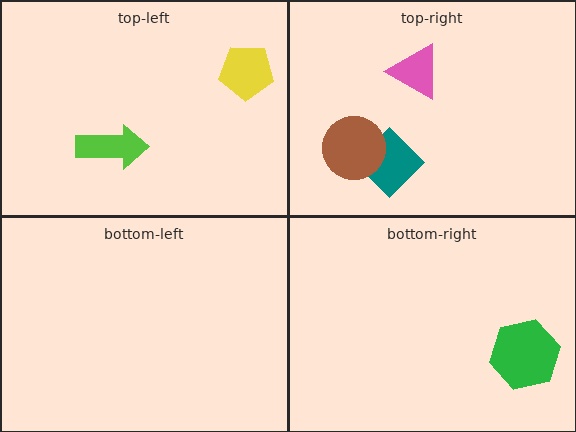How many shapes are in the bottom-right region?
1.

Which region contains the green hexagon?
The bottom-right region.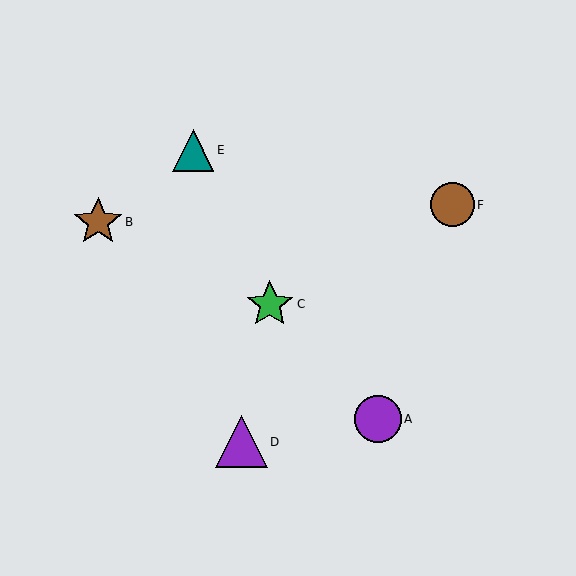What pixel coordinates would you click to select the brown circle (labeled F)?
Click at (452, 205) to select the brown circle F.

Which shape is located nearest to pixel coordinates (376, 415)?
The purple circle (labeled A) at (378, 419) is nearest to that location.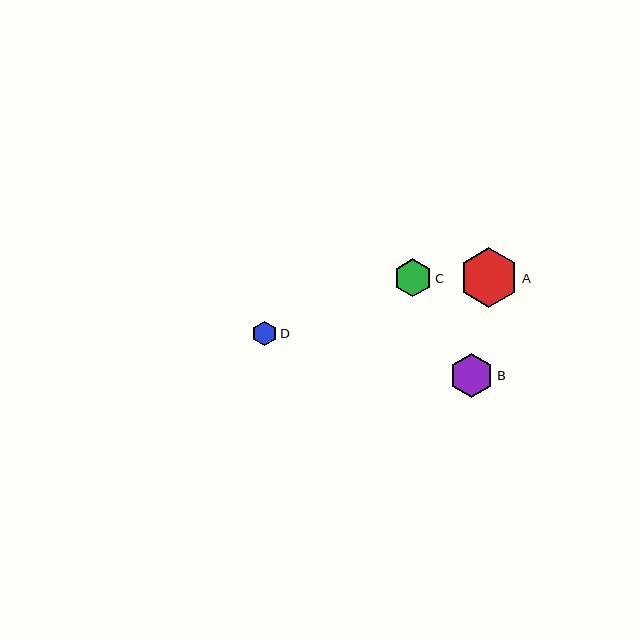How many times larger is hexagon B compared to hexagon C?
Hexagon B is approximately 1.1 times the size of hexagon C.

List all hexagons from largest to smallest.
From largest to smallest: A, B, C, D.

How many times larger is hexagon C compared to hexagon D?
Hexagon C is approximately 1.5 times the size of hexagon D.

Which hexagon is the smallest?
Hexagon D is the smallest with a size of approximately 25 pixels.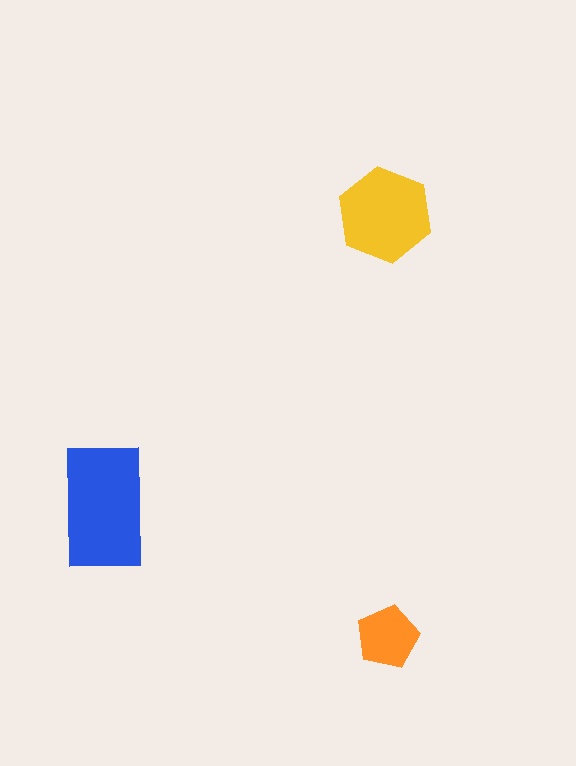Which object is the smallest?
The orange pentagon.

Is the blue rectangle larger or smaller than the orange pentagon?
Larger.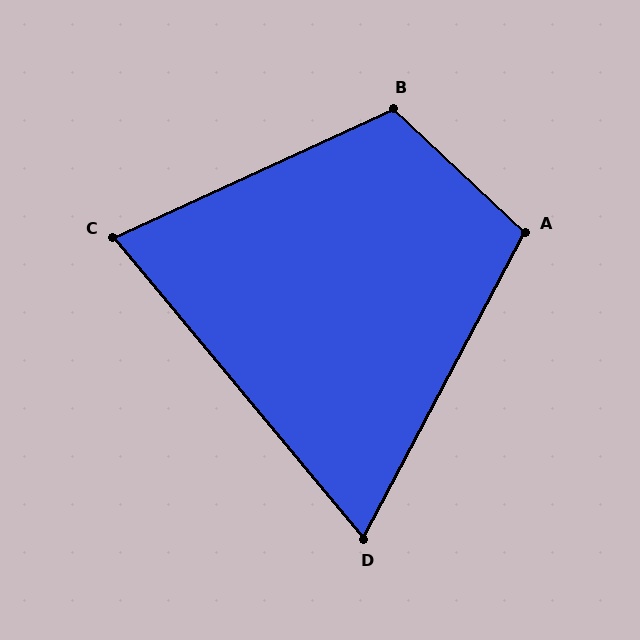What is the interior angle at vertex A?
Approximately 105 degrees (obtuse).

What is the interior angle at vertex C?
Approximately 75 degrees (acute).